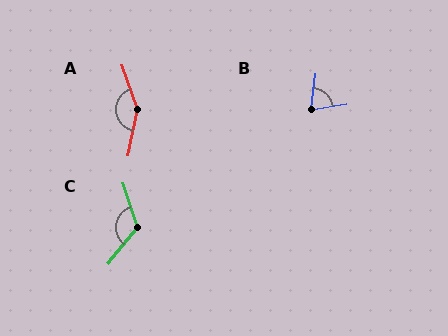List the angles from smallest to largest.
B (74°), C (123°), A (150°).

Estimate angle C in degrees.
Approximately 123 degrees.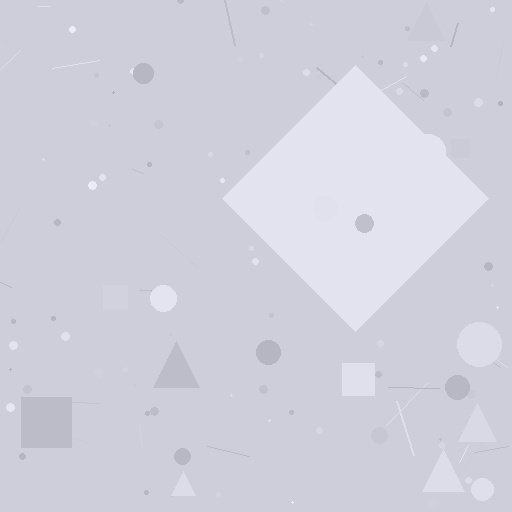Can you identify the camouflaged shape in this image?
The camouflaged shape is a diamond.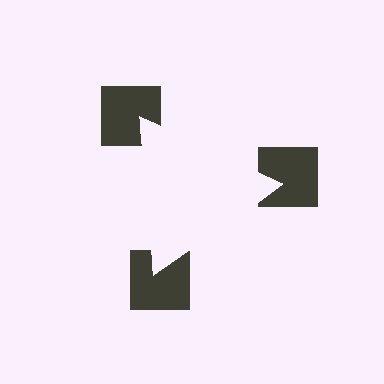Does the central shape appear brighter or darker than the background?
It typically appears slightly brighter than the background, even though no actual brightness change is drawn.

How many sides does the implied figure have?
3 sides.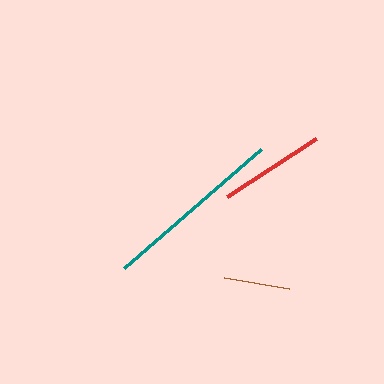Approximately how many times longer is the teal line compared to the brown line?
The teal line is approximately 2.7 times the length of the brown line.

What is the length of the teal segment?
The teal segment is approximately 182 pixels long.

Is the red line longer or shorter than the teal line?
The teal line is longer than the red line.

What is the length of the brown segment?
The brown segment is approximately 66 pixels long.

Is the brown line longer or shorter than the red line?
The red line is longer than the brown line.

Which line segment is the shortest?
The brown line is the shortest at approximately 66 pixels.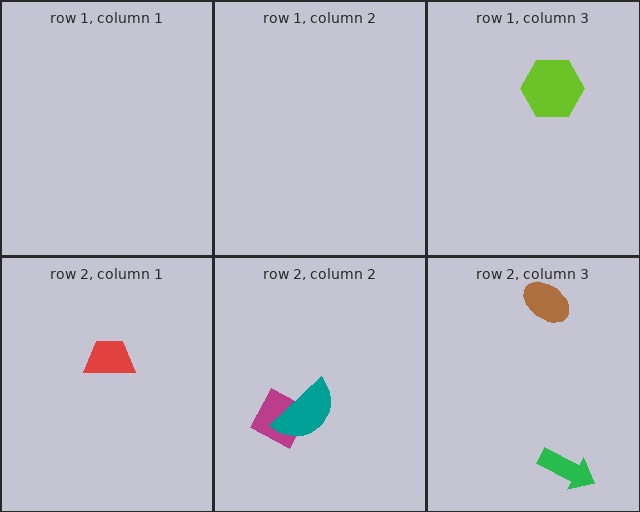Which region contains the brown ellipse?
The row 2, column 3 region.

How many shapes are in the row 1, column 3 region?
1.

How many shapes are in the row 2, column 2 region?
2.